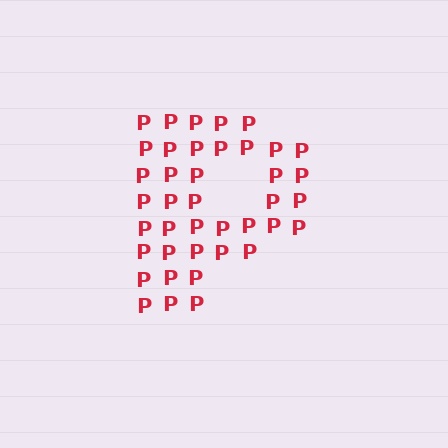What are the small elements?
The small elements are letter P's.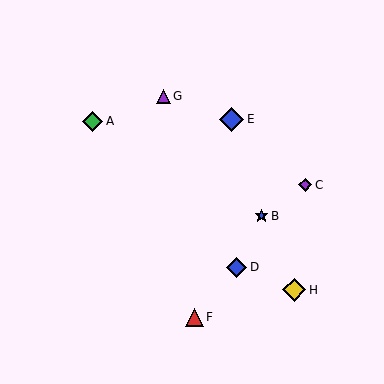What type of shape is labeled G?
Shape G is a purple triangle.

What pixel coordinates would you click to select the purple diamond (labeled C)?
Click at (305, 185) to select the purple diamond C.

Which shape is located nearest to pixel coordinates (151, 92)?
The purple triangle (labeled G) at (164, 96) is nearest to that location.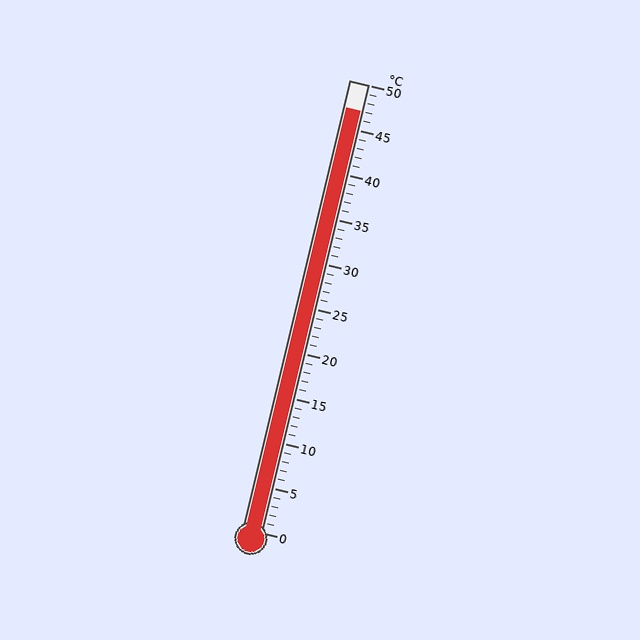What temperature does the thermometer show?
The thermometer shows approximately 47°C.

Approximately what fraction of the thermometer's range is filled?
The thermometer is filled to approximately 95% of its range.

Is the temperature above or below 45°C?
The temperature is above 45°C.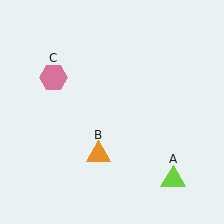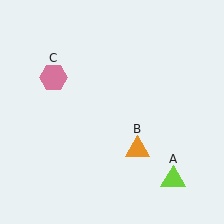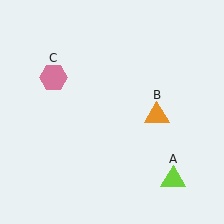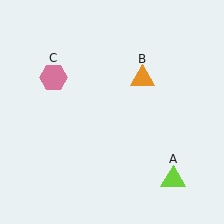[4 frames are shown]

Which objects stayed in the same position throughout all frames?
Lime triangle (object A) and pink hexagon (object C) remained stationary.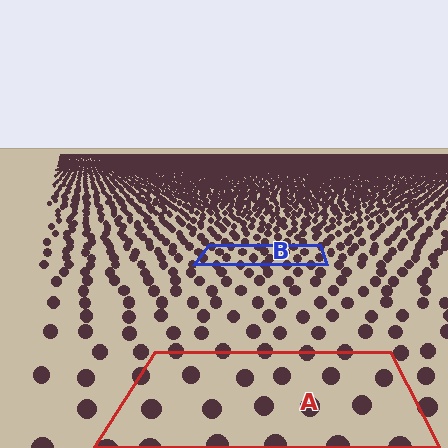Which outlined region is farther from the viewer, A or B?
Region B is farther from the viewer — the texture elements inside it appear smaller and more densely packed.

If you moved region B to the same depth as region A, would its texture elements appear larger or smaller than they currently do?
They would appear larger. At a closer depth, the same texture elements are projected at a bigger on-screen size.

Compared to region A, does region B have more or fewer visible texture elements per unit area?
Region B has more texture elements per unit area — they are packed more densely because it is farther away.